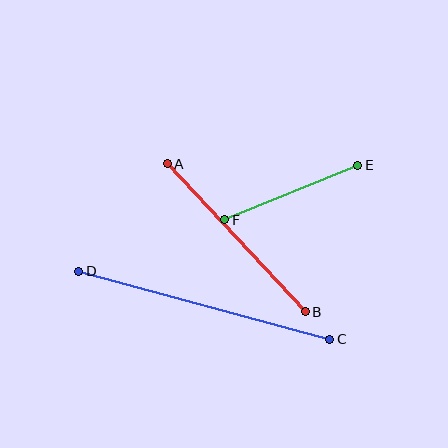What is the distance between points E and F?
The distance is approximately 144 pixels.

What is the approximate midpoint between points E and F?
The midpoint is at approximately (291, 193) pixels.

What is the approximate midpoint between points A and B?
The midpoint is at approximately (236, 238) pixels.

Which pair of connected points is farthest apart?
Points C and D are farthest apart.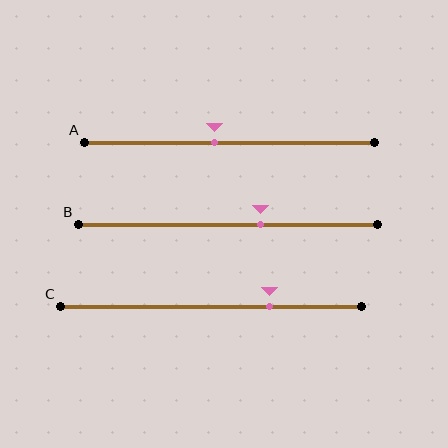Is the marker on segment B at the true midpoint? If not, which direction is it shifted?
No, the marker on segment B is shifted to the right by about 11% of the segment length.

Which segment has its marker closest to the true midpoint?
Segment A has its marker closest to the true midpoint.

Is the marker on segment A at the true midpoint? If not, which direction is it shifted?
No, the marker on segment A is shifted to the left by about 5% of the segment length.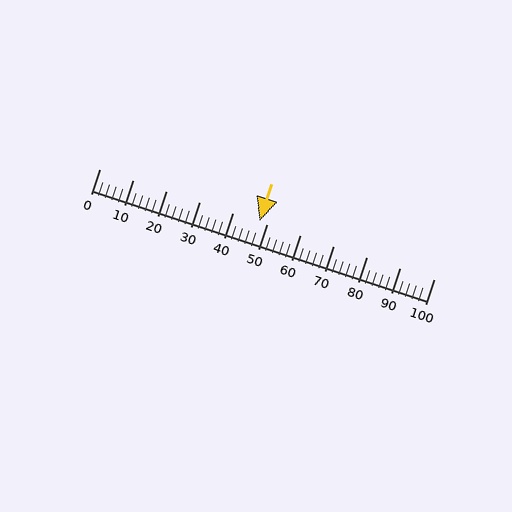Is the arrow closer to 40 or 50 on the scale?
The arrow is closer to 50.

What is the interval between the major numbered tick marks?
The major tick marks are spaced 10 units apart.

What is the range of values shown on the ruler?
The ruler shows values from 0 to 100.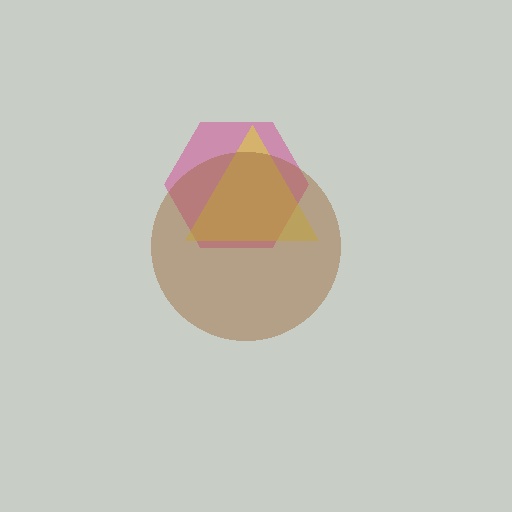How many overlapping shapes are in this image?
There are 3 overlapping shapes in the image.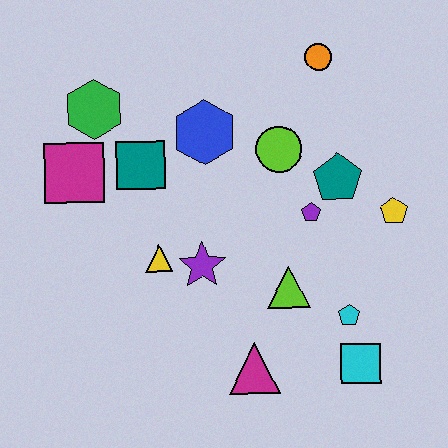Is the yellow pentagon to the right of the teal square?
Yes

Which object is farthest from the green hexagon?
The cyan square is farthest from the green hexagon.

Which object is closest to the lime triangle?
The cyan pentagon is closest to the lime triangle.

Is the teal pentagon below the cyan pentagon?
No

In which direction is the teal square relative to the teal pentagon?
The teal square is to the left of the teal pentagon.